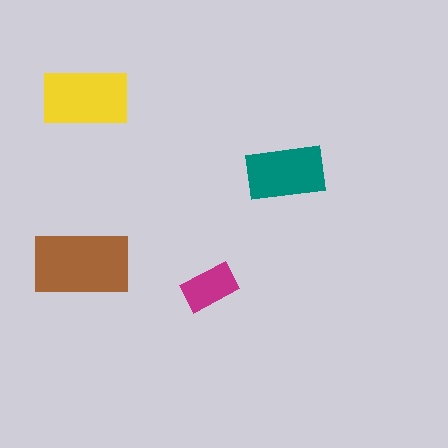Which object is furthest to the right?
The teal rectangle is rightmost.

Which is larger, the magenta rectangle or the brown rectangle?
The brown one.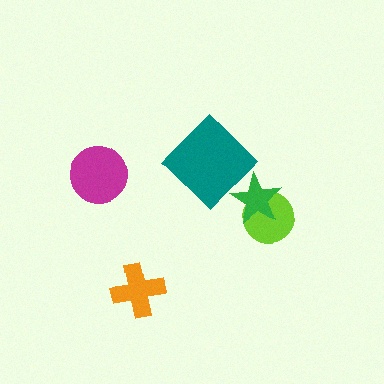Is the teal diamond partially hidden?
Yes, it is partially covered by another shape.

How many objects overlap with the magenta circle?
0 objects overlap with the magenta circle.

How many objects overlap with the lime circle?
1 object overlaps with the lime circle.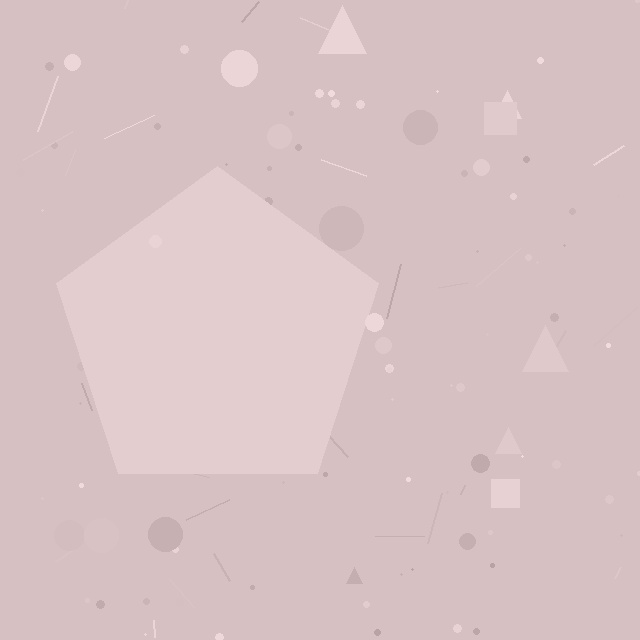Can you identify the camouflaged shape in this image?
The camouflaged shape is a pentagon.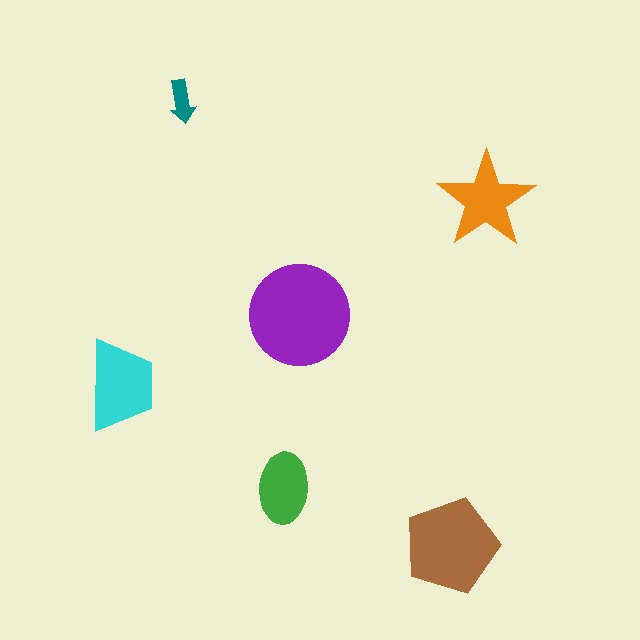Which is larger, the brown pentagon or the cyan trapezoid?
The brown pentagon.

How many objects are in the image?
There are 6 objects in the image.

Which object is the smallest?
The teal arrow.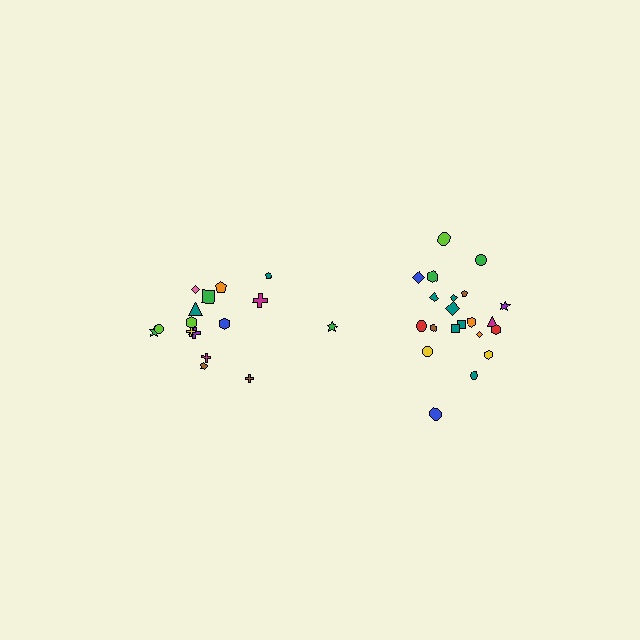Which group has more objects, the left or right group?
The right group.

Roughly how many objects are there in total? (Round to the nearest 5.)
Roughly 35 objects in total.